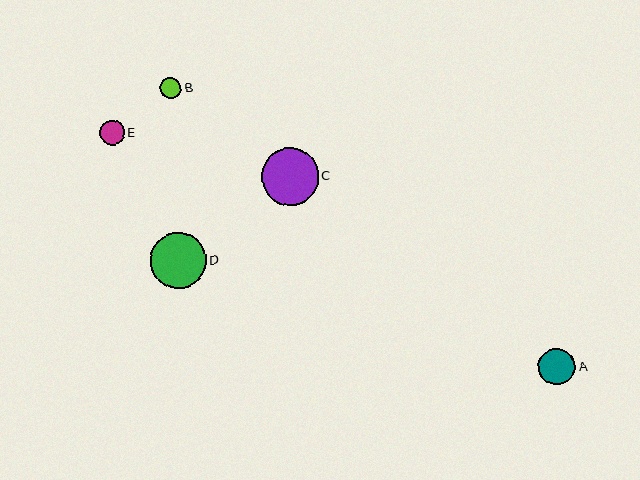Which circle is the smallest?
Circle B is the smallest with a size of approximately 21 pixels.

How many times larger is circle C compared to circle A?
Circle C is approximately 1.5 times the size of circle A.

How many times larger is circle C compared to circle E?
Circle C is approximately 2.3 times the size of circle E.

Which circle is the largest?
Circle C is the largest with a size of approximately 57 pixels.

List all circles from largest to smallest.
From largest to smallest: C, D, A, E, B.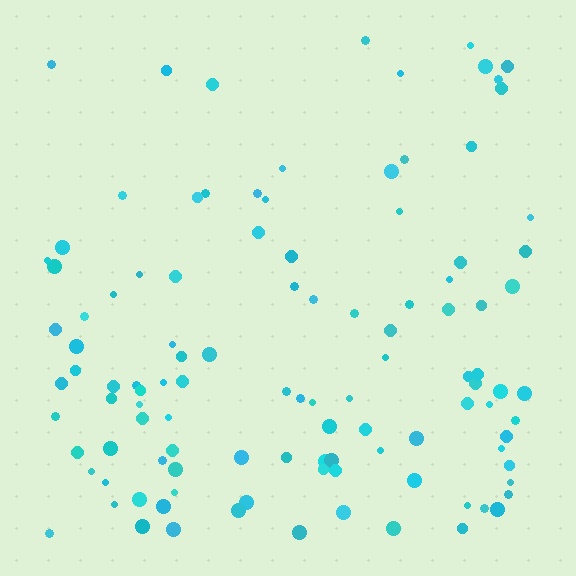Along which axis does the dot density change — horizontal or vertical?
Vertical.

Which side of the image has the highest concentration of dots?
The bottom.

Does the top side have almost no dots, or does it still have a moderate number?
Still a moderate number, just noticeably fewer than the bottom.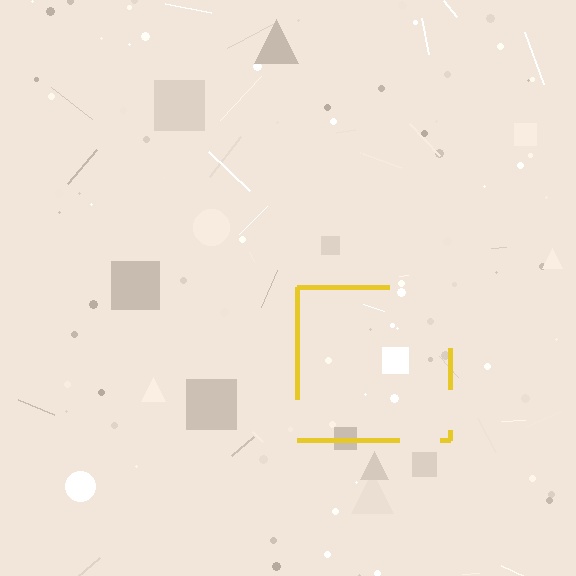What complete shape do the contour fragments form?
The contour fragments form a square.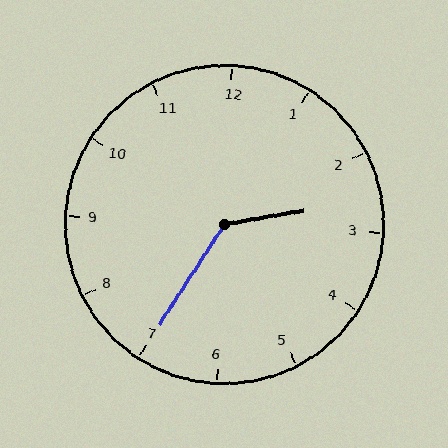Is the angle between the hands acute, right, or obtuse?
It is obtuse.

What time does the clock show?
2:35.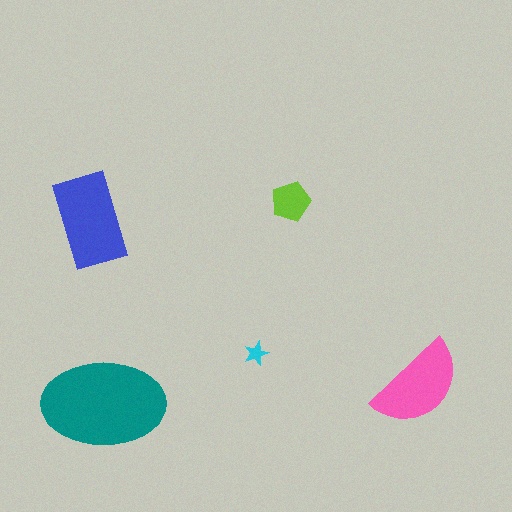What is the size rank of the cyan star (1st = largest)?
5th.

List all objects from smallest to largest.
The cyan star, the lime pentagon, the pink semicircle, the blue rectangle, the teal ellipse.